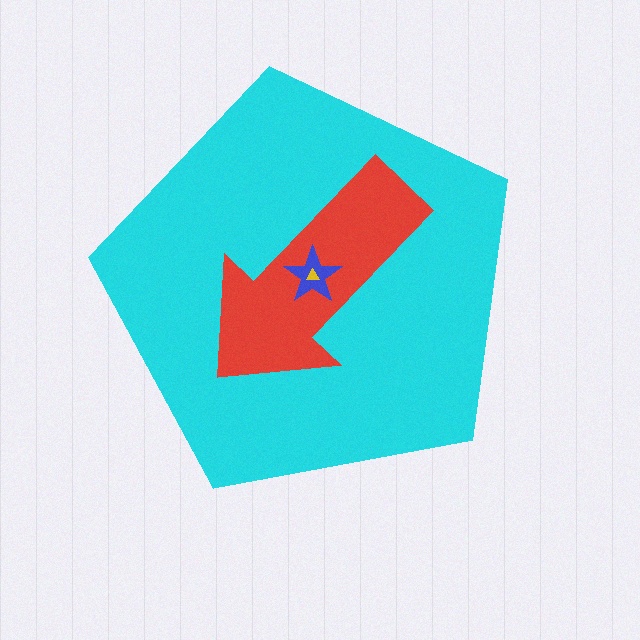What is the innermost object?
The yellow triangle.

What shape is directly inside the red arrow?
The blue star.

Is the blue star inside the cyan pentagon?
Yes.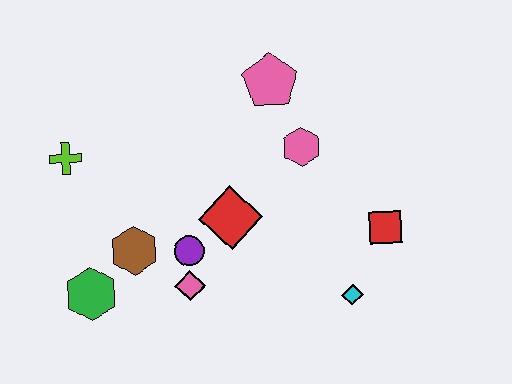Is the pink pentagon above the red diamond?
Yes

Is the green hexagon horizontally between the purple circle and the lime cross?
Yes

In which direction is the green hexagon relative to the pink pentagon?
The green hexagon is below the pink pentagon.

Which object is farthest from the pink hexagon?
The green hexagon is farthest from the pink hexagon.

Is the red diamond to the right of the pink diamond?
Yes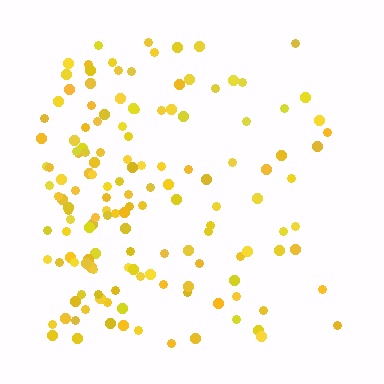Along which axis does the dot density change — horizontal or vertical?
Horizontal.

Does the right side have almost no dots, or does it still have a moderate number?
Still a moderate number, just noticeably fewer than the left.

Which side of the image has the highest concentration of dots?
The left.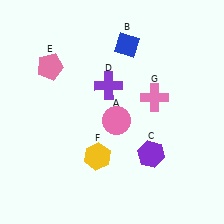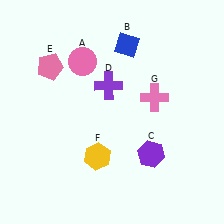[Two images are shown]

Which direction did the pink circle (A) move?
The pink circle (A) moved up.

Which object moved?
The pink circle (A) moved up.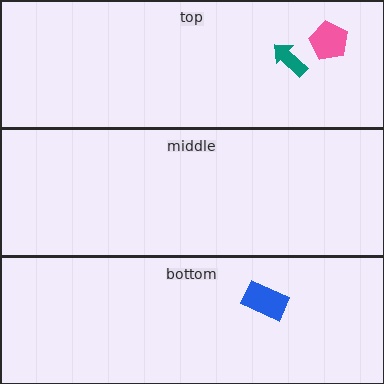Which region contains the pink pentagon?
The top region.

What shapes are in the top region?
The teal arrow, the pink pentagon.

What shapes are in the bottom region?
The blue rectangle.